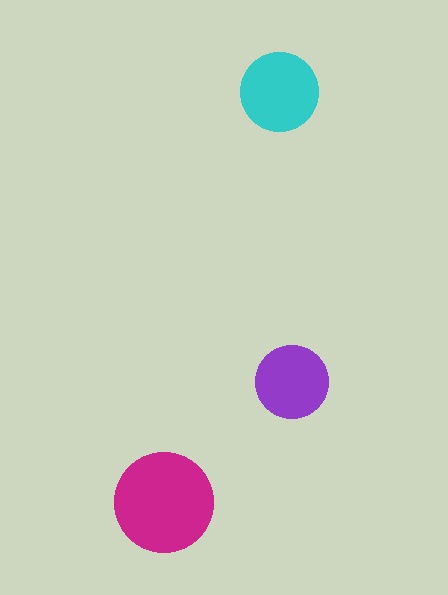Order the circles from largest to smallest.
the magenta one, the cyan one, the purple one.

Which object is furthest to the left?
The magenta circle is leftmost.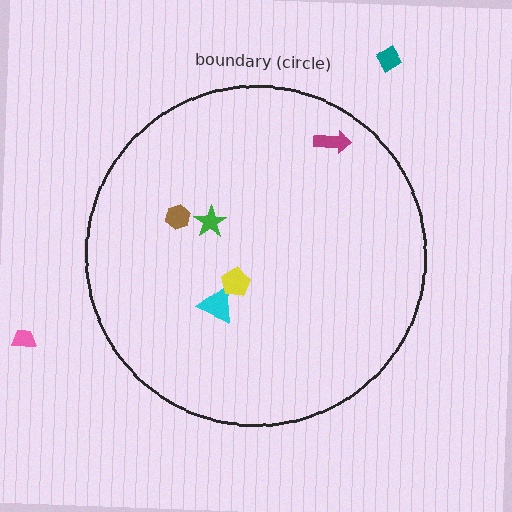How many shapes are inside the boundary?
5 inside, 2 outside.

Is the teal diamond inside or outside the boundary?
Outside.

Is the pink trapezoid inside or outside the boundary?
Outside.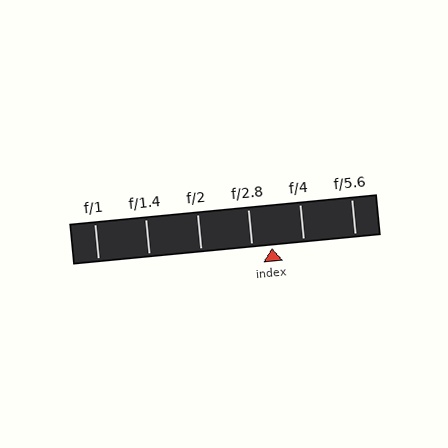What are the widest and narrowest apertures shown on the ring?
The widest aperture shown is f/1 and the narrowest is f/5.6.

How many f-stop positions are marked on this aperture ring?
There are 6 f-stop positions marked.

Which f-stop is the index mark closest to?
The index mark is closest to f/2.8.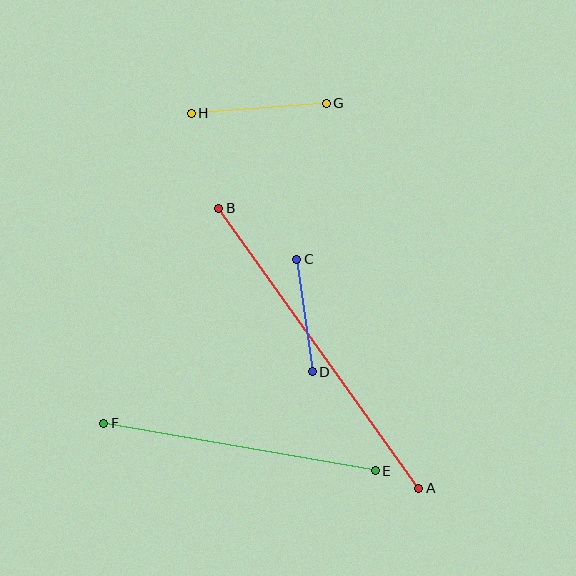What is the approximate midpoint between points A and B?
The midpoint is at approximately (319, 348) pixels.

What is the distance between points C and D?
The distance is approximately 114 pixels.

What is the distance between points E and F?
The distance is approximately 276 pixels.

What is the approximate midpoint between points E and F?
The midpoint is at approximately (240, 447) pixels.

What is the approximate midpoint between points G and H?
The midpoint is at approximately (259, 108) pixels.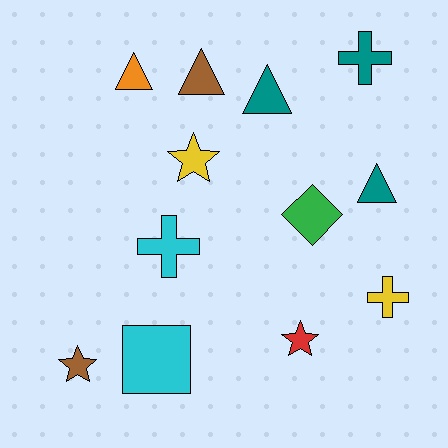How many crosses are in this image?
There are 3 crosses.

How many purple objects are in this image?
There are no purple objects.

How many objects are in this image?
There are 12 objects.